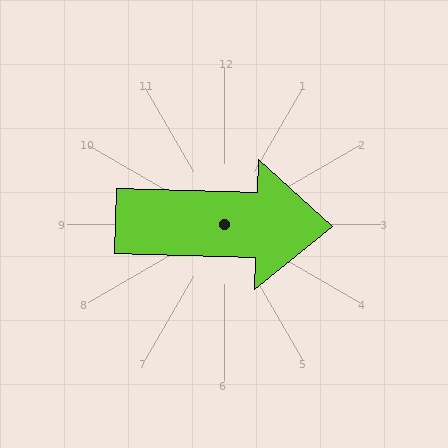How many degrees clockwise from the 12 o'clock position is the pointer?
Approximately 91 degrees.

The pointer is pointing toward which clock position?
Roughly 3 o'clock.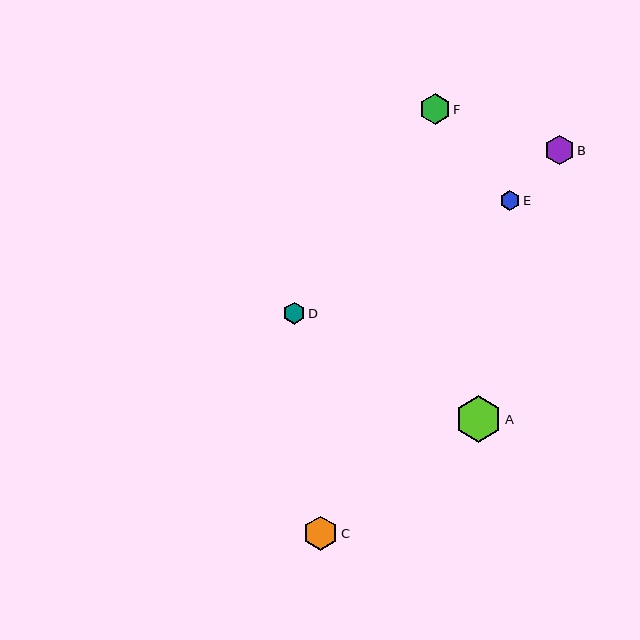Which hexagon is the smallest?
Hexagon E is the smallest with a size of approximately 20 pixels.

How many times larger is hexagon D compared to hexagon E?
Hexagon D is approximately 1.1 times the size of hexagon E.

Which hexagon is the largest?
Hexagon A is the largest with a size of approximately 47 pixels.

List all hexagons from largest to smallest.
From largest to smallest: A, C, F, B, D, E.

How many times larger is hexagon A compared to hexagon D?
Hexagon A is approximately 2.1 times the size of hexagon D.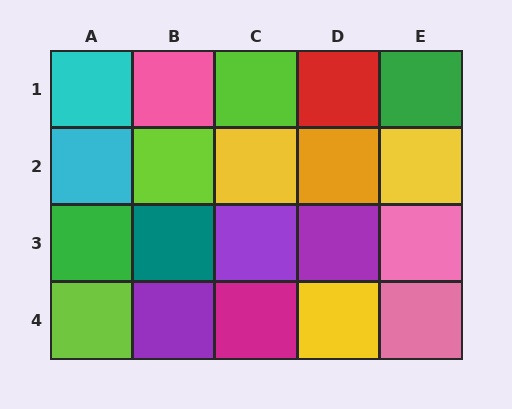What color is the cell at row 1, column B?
Pink.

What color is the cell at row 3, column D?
Purple.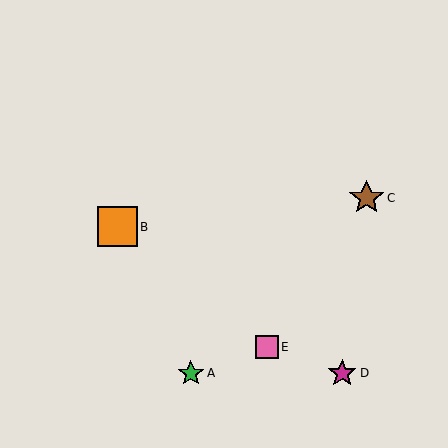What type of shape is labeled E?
Shape E is a pink square.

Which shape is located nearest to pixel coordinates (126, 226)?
The orange square (labeled B) at (117, 227) is nearest to that location.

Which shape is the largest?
The orange square (labeled B) is the largest.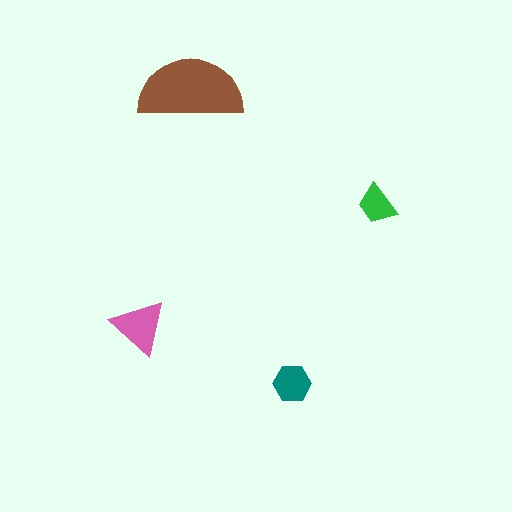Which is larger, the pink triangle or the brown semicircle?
The brown semicircle.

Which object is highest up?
The brown semicircle is topmost.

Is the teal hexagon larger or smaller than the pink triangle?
Smaller.